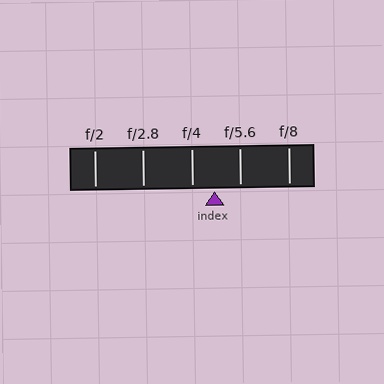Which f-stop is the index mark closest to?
The index mark is closest to f/4.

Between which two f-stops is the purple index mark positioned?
The index mark is between f/4 and f/5.6.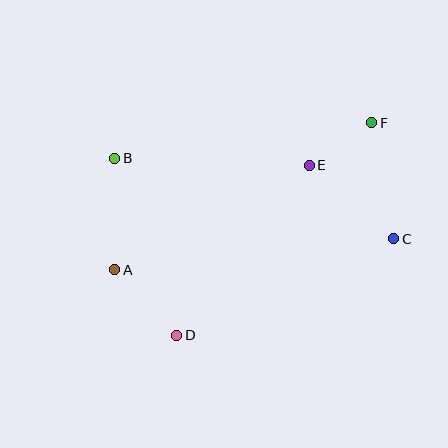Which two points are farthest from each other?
Points A and F are farthest from each other.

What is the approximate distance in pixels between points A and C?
The distance between A and C is approximately 281 pixels.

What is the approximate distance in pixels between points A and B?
The distance between A and B is approximately 111 pixels.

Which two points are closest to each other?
Points E and F are closest to each other.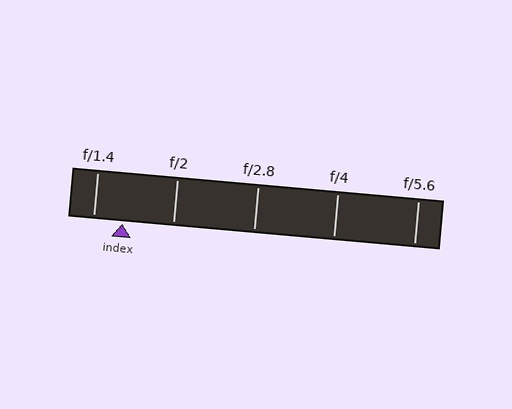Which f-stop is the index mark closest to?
The index mark is closest to f/1.4.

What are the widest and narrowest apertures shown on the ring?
The widest aperture shown is f/1.4 and the narrowest is f/5.6.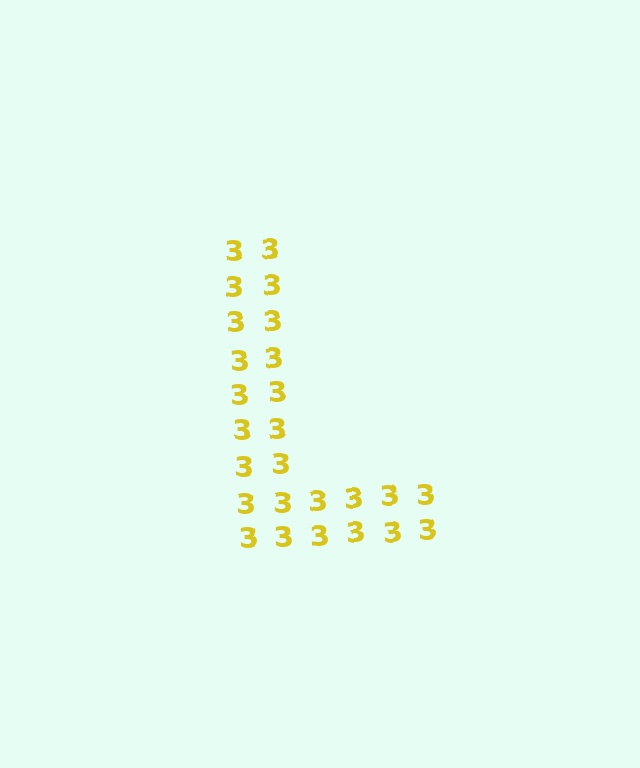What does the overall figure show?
The overall figure shows the letter L.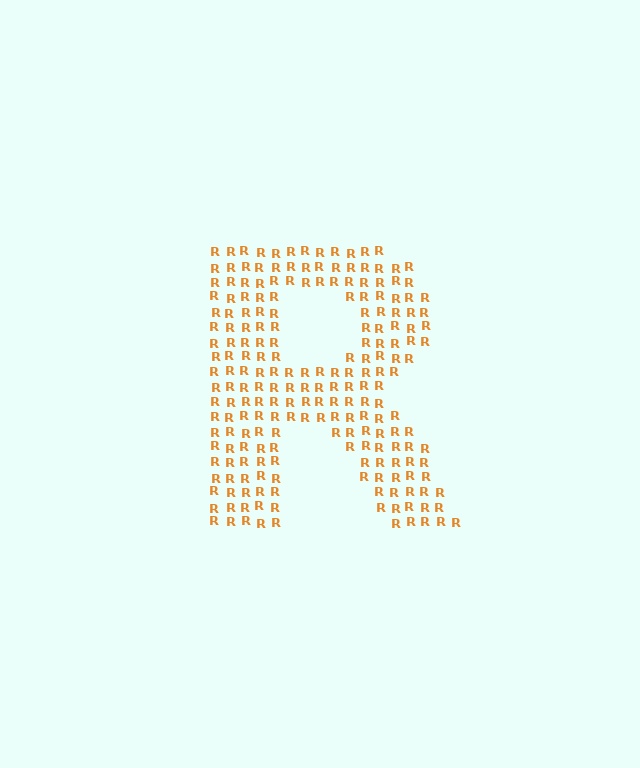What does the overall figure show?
The overall figure shows the letter R.